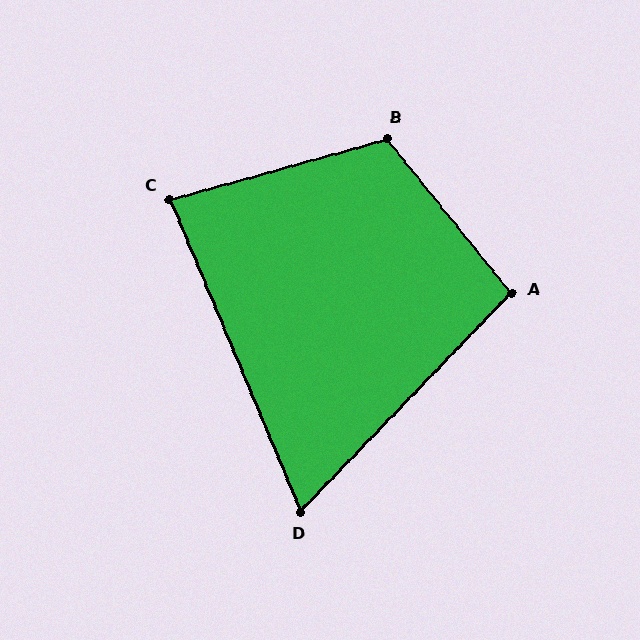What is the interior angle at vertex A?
Approximately 97 degrees (obtuse).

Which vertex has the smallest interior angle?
D, at approximately 67 degrees.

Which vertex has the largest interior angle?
B, at approximately 113 degrees.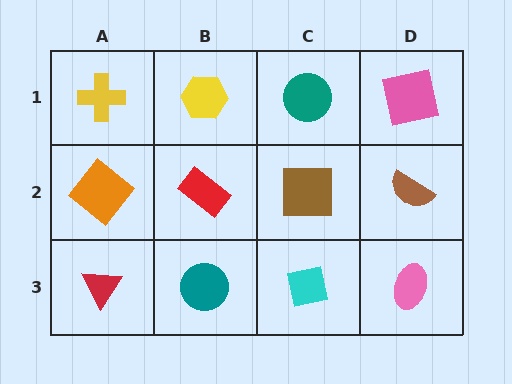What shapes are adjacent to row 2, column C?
A teal circle (row 1, column C), a cyan square (row 3, column C), a red rectangle (row 2, column B), a brown semicircle (row 2, column D).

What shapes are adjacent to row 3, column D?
A brown semicircle (row 2, column D), a cyan square (row 3, column C).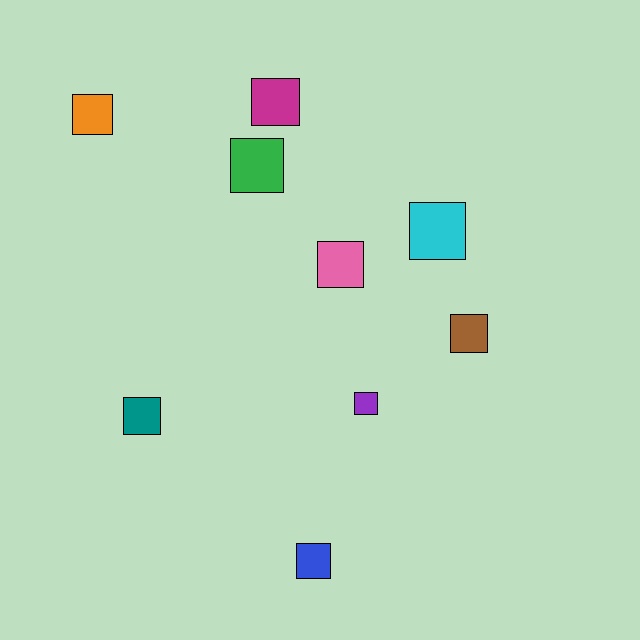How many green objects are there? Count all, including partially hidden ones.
There is 1 green object.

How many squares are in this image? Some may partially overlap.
There are 9 squares.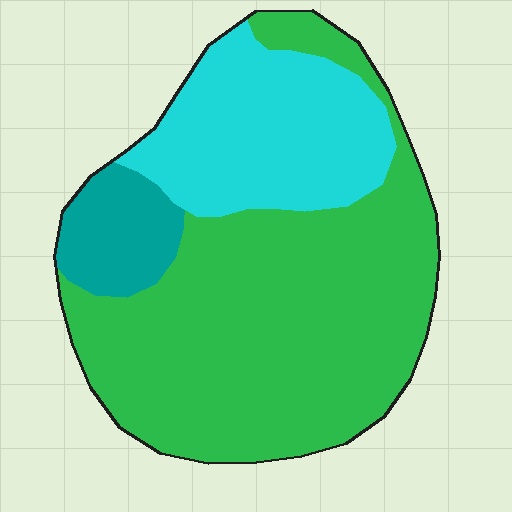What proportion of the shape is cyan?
Cyan covers 27% of the shape.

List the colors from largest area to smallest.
From largest to smallest: green, cyan, teal.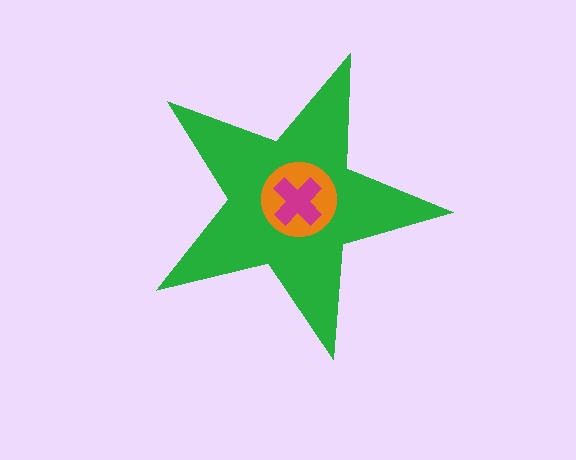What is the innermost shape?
The magenta cross.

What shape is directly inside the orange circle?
The magenta cross.